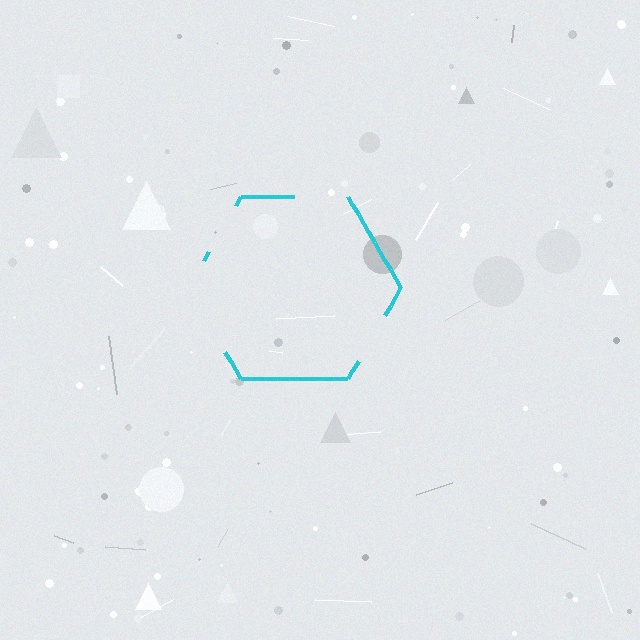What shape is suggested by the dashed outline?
The dashed outline suggests a hexagon.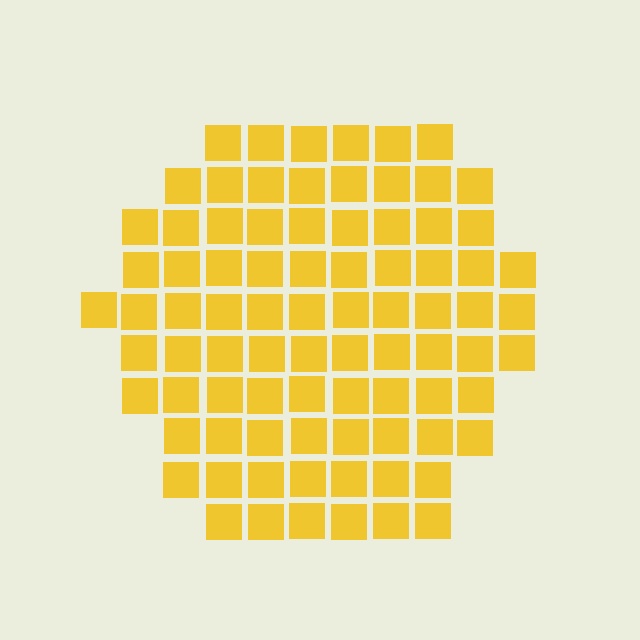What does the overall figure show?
The overall figure shows a hexagon.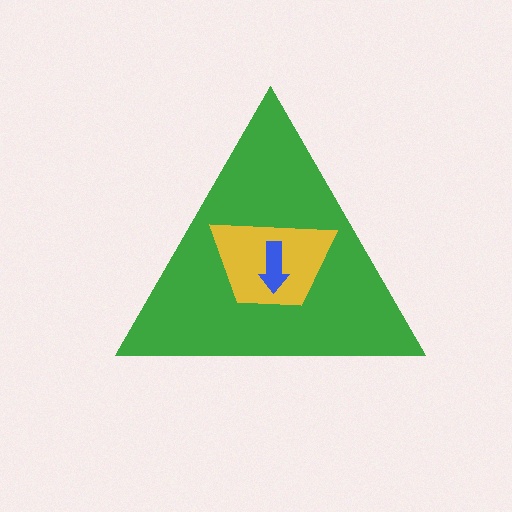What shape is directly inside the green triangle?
The yellow trapezoid.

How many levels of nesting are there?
3.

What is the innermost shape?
The blue arrow.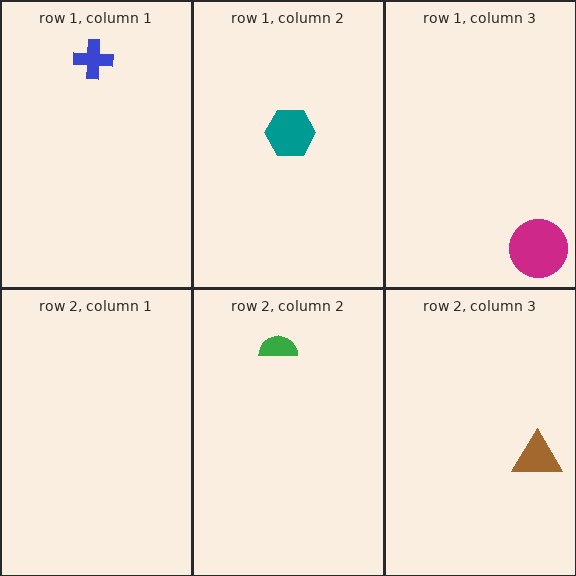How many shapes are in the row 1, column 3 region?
1.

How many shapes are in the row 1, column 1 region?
1.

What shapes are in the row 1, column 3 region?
The magenta circle.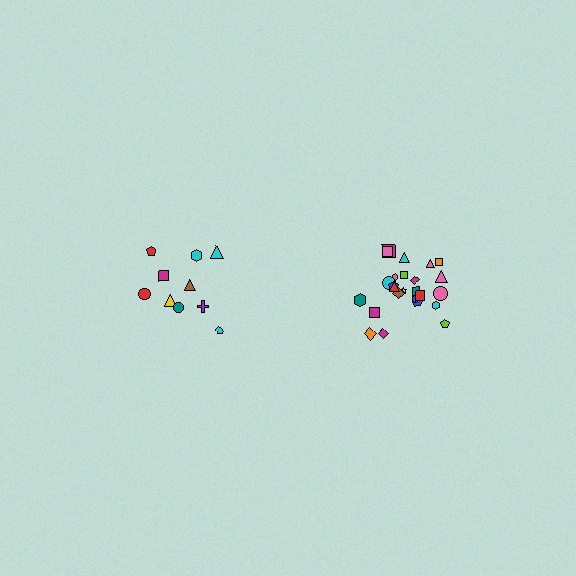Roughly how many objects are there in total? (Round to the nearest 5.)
Roughly 35 objects in total.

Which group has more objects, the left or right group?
The right group.